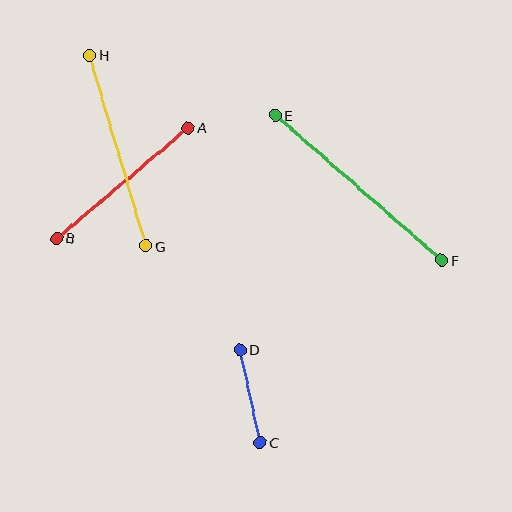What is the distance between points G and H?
The distance is approximately 199 pixels.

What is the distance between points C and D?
The distance is approximately 95 pixels.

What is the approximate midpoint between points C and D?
The midpoint is at approximately (250, 396) pixels.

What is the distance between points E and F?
The distance is approximately 221 pixels.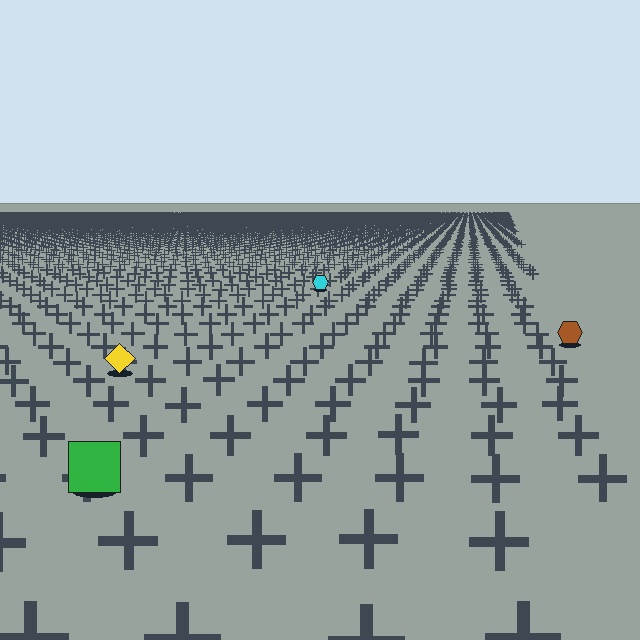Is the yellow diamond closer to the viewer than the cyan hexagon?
Yes. The yellow diamond is closer — you can tell from the texture gradient: the ground texture is coarser near it.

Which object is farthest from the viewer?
The cyan hexagon is farthest from the viewer. It appears smaller and the ground texture around it is denser.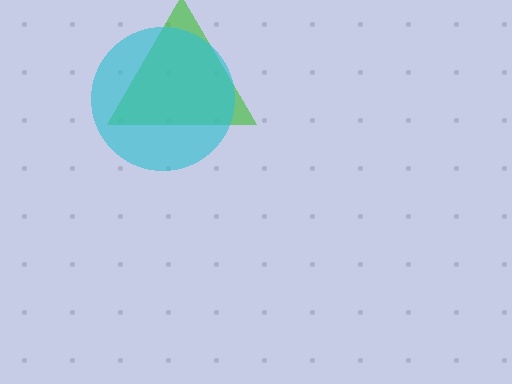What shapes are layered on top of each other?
The layered shapes are: a green triangle, a cyan circle.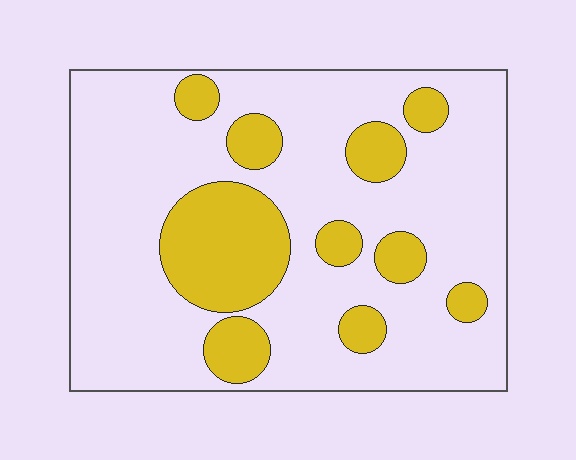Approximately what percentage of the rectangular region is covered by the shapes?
Approximately 25%.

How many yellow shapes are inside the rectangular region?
10.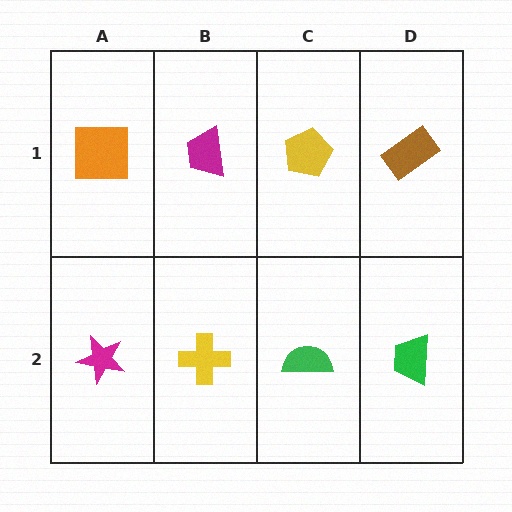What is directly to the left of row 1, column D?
A yellow pentagon.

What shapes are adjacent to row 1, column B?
A yellow cross (row 2, column B), an orange square (row 1, column A), a yellow pentagon (row 1, column C).